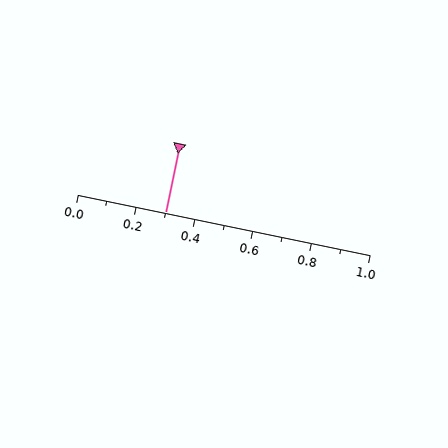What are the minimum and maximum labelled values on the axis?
The axis runs from 0.0 to 1.0.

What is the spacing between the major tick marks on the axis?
The major ticks are spaced 0.2 apart.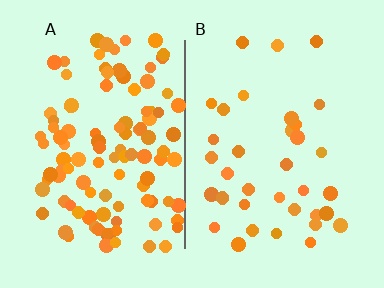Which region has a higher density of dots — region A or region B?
A (the left).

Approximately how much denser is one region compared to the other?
Approximately 3.0× — region A over region B.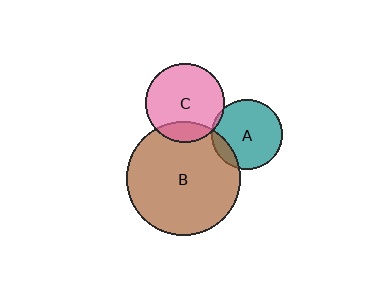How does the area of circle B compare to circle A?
Approximately 2.6 times.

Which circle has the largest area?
Circle B (brown).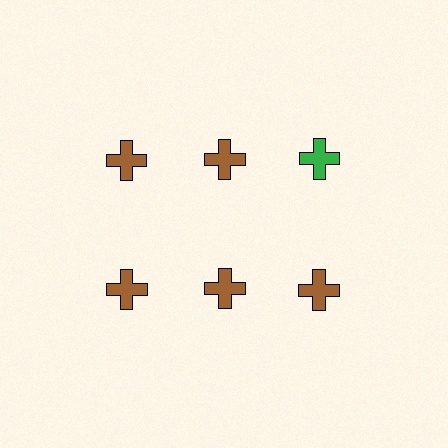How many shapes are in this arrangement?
There are 6 shapes arranged in a grid pattern.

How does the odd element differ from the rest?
It has a different color: green instead of brown.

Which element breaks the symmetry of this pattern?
The green cross in the top row, center column breaks the symmetry. All other shapes are brown crosses.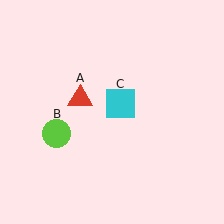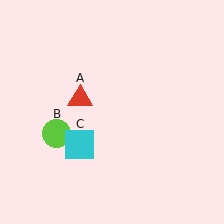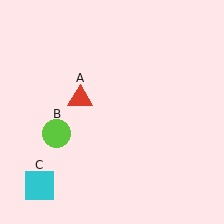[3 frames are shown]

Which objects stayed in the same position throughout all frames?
Red triangle (object A) and lime circle (object B) remained stationary.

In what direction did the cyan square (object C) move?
The cyan square (object C) moved down and to the left.